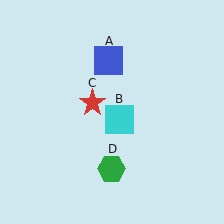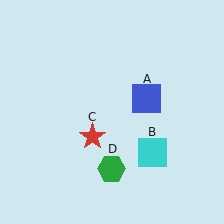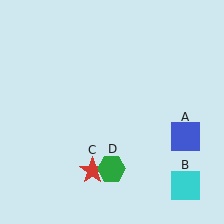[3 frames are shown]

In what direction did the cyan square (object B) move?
The cyan square (object B) moved down and to the right.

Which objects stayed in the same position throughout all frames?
Green hexagon (object D) remained stationary.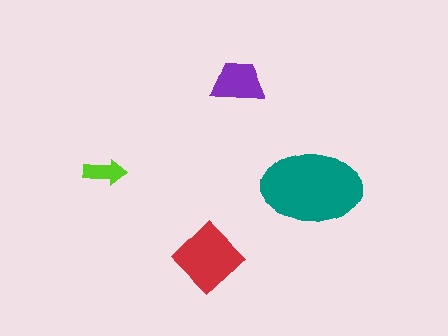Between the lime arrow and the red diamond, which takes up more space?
The red diamond.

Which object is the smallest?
The lime arrow.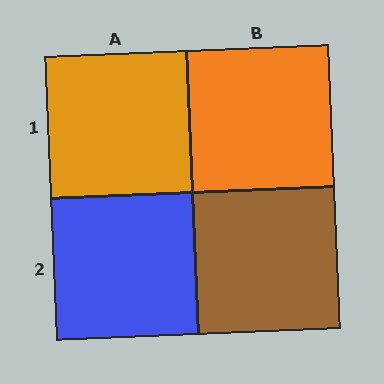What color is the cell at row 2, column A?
Blue.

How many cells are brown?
1 cell is brown.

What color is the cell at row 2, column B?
Brown.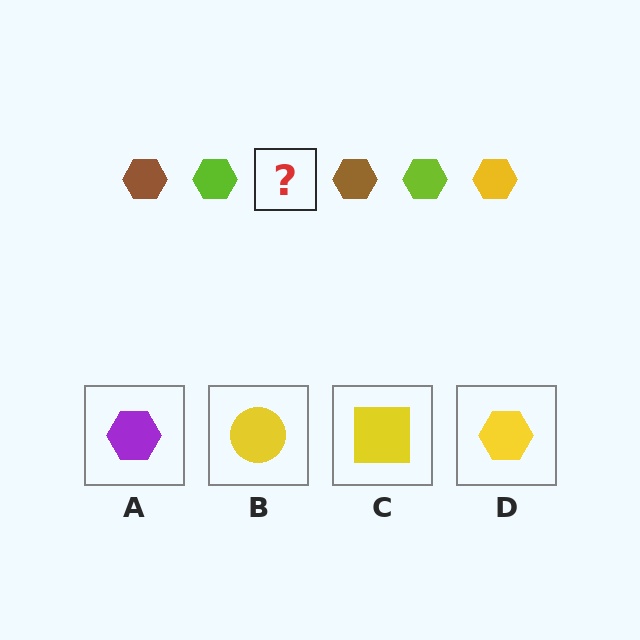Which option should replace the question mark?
Option D.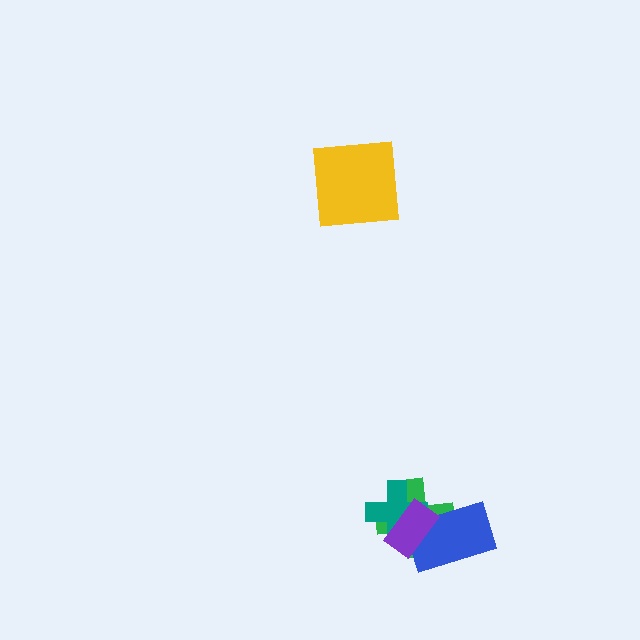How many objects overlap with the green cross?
3 objects overlap with the green cross.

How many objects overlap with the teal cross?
3 objects overlap with the teal cross.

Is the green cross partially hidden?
Yes, it is partially covered by another shape.